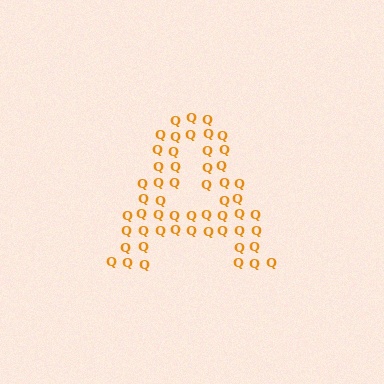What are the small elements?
The small elements are letter Q's.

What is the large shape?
The large shape is the letter A.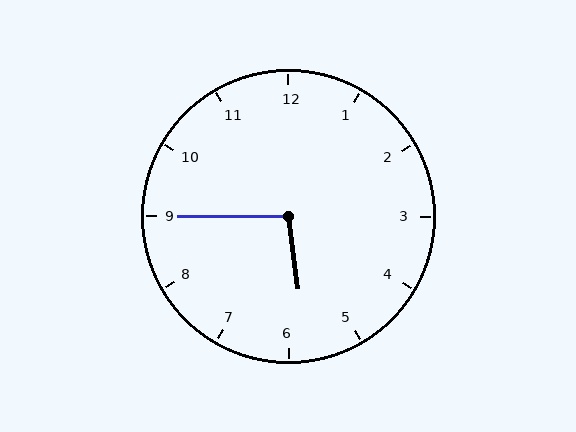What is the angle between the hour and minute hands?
Approximately 98 degrees.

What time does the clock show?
5:45.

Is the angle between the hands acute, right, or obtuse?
It is obtuse.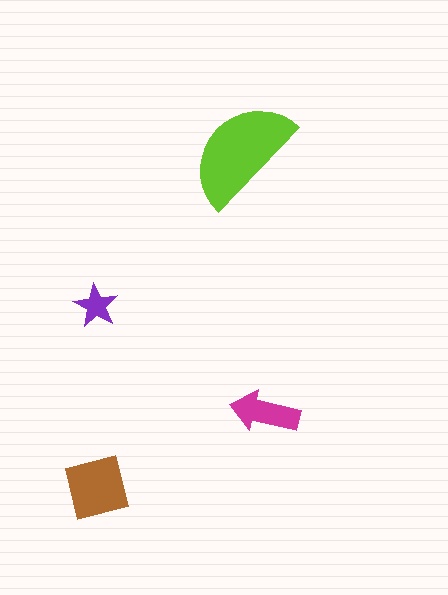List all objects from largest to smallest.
The lime semicircle, the brown square, the magenta arrow, the purple star.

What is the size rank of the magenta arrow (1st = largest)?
3rd.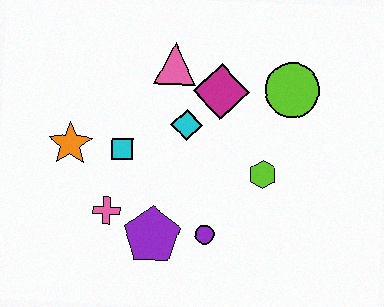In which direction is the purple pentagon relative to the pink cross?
The purple pentagon is to the right of the pink cross.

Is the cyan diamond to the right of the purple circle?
No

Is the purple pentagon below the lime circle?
Yes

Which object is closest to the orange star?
The cyan square is closest to the orange star.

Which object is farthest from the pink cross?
The lime circle is farthest from the pink cross.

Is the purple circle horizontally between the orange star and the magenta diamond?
Yes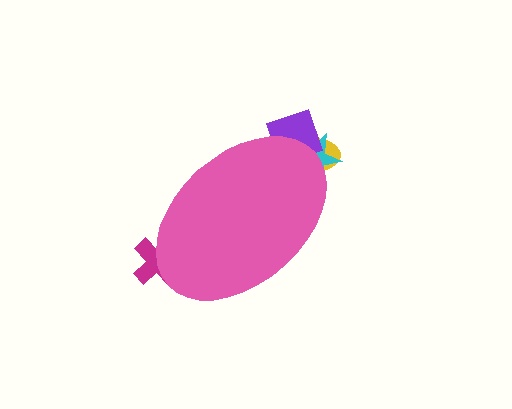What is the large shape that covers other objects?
A pink ellipse.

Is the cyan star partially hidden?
Yes, the cyan star is partially hidden behind the pink ellipse.